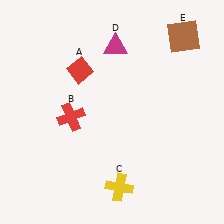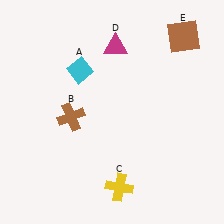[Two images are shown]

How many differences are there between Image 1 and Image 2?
There are 2 differences between the two images.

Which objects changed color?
A changed from red to cyan. B changed from red to brown.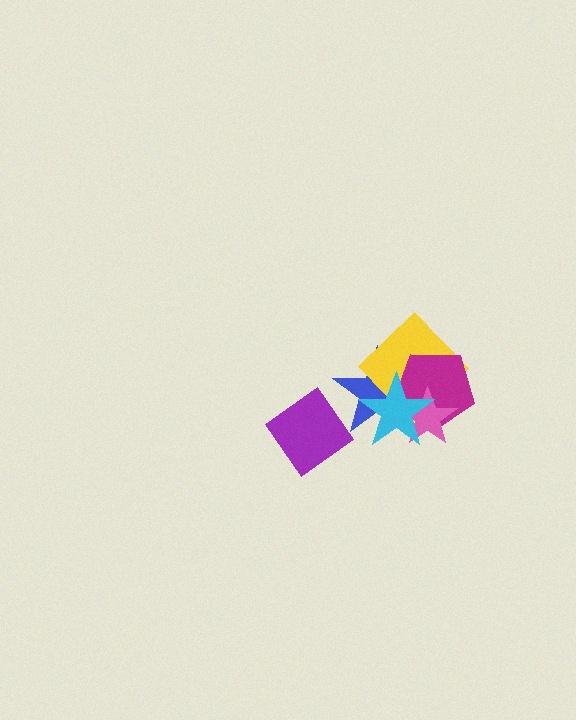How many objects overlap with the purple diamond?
1 object overlaps with the purple diamond.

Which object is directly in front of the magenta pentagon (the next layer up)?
The pink star is directly in front of the magenta pentagon.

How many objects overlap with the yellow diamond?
4 objects overlap with the yellow diamond.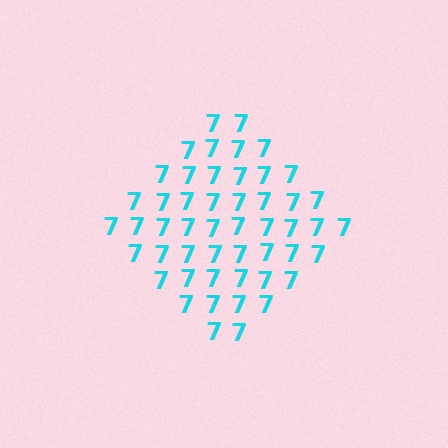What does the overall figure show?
The overall figure shows a diamond.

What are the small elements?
The small elements are digit 7's.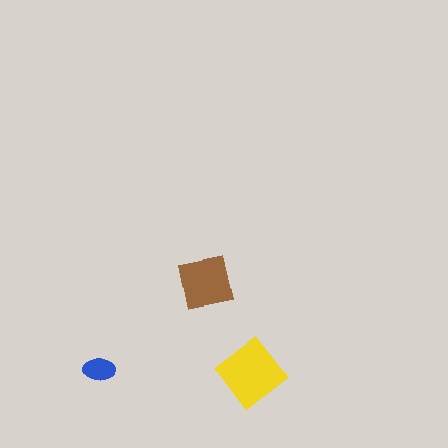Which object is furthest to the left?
The blue ellipse is leftmost.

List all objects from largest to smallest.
The yellow diamond, the brown square, the blue ellipse.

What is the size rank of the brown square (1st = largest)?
2nd.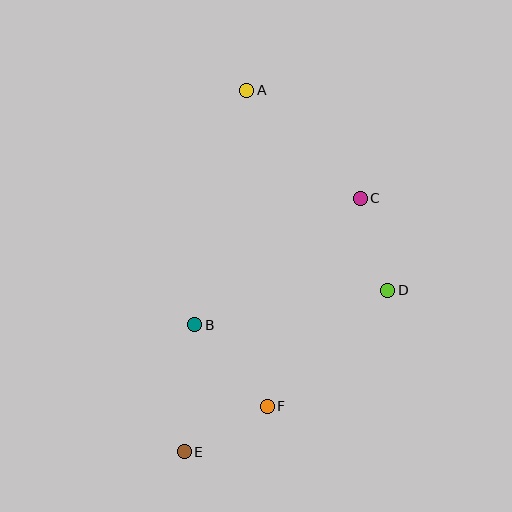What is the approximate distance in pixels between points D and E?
The distance between D and E is approximately 260 pixels.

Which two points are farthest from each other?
Points A and E are farthest from each other.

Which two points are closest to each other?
Points E and F are closest to each other.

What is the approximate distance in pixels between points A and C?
The distance between A and C is approximately 157 pixels.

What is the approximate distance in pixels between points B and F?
The distance between B and F is approximately 109 pixels.